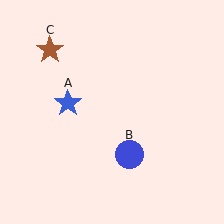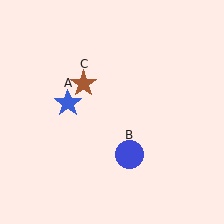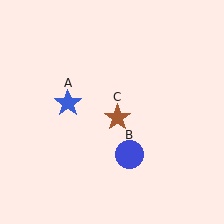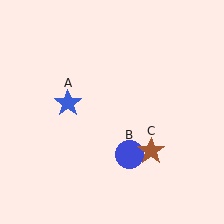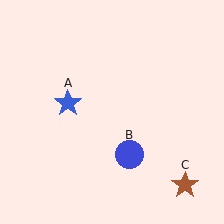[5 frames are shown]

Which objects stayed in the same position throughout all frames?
Blue star (object A) and blue circle (object B) remained stationary.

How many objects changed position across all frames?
1 object changed position: brown star (object C).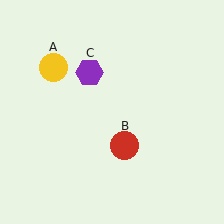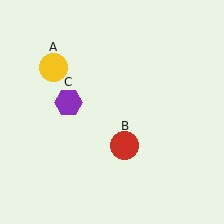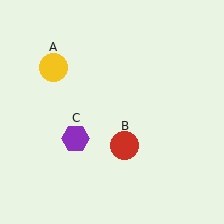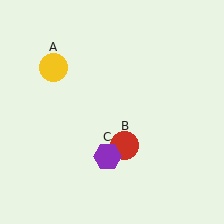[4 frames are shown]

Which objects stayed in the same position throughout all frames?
Yellow circle (object A) and red circle (object B) remained stationary.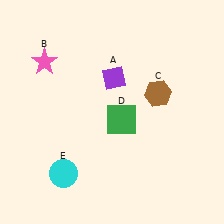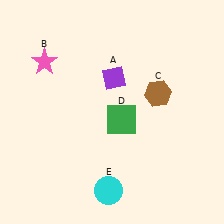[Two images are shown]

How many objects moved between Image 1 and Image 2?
1 object moved between the two images.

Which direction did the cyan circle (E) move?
The cyan circle (E) moved right.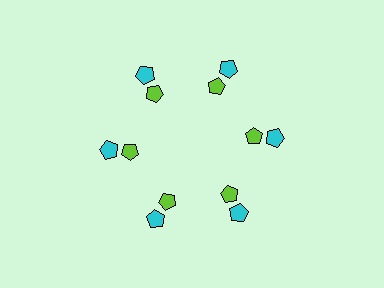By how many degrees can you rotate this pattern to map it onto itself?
The pattern maps onto itself every 60 degrees of rotation.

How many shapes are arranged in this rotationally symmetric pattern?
There are 12 shapes, arranged in 6 groups of 2.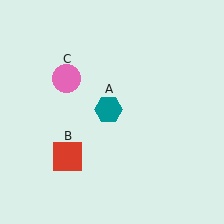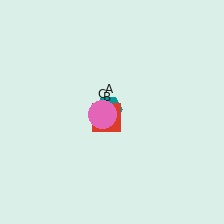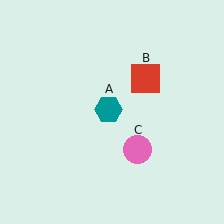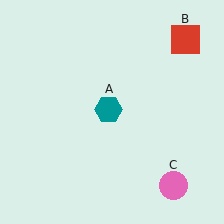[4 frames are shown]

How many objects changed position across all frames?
2 objects changed position: red square (object B), pink circle (object C).